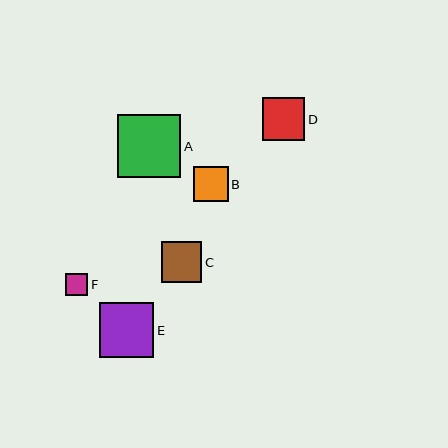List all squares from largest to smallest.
From largest to smallest: A, E, D, C, B, F.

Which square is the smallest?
Square F is the smallest with a size of approximately 23 pixels.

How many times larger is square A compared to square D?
Square A is approximately 1.5 times the size of square D.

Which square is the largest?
Square A is the largest with a size of approximately 63 pixels.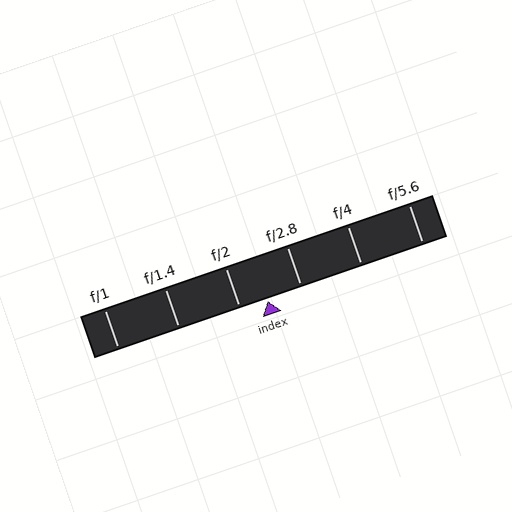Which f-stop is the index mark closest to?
The index mark is closest to f/2.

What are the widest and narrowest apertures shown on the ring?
The widest aperture shown is f/1 and the narrowest is f/5.6.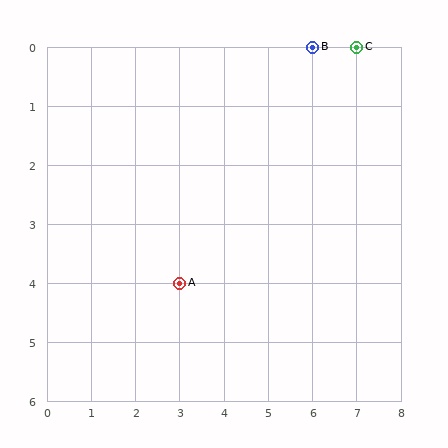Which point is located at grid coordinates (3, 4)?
Point A is at (3, 4).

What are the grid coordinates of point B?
Point B is at grid coordinates (6, 0).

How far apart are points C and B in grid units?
Points C and B are 1 column apart.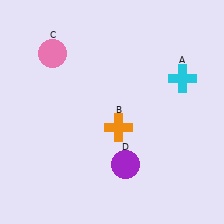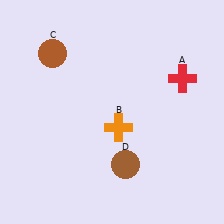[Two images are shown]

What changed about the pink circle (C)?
In Image 1, C is pink. In Image 2, it changed to brown.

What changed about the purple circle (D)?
In Image 1, D is purple. In Image 2, it changed to brown.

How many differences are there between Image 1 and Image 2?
There are 3 differences between the two images.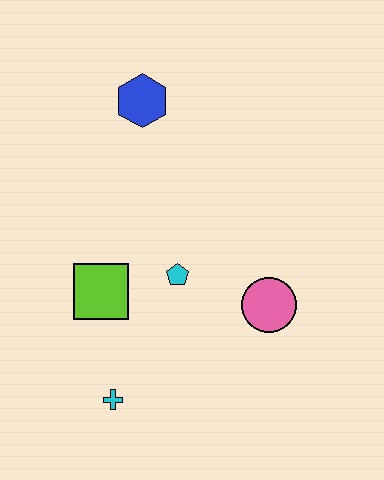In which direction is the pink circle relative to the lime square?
The pink circle is to the right of the lime square.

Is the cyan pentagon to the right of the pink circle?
No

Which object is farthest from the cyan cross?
The blue hexagon is farthest from the cyan cross.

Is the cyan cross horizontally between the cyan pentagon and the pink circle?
No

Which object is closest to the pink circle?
The cyan pentagon is closest to the pink circle.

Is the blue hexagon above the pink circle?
Yes